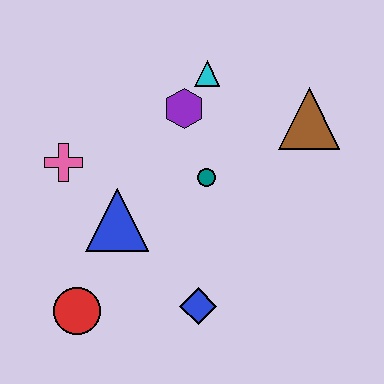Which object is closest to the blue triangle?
The pink cross is closest to the blue triangle.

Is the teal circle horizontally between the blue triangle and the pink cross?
No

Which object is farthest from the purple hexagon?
The red circle is farthest from the purple hexagon.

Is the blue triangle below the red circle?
No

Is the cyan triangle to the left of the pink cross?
No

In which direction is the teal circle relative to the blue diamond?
The teal circle is above the blue diamond.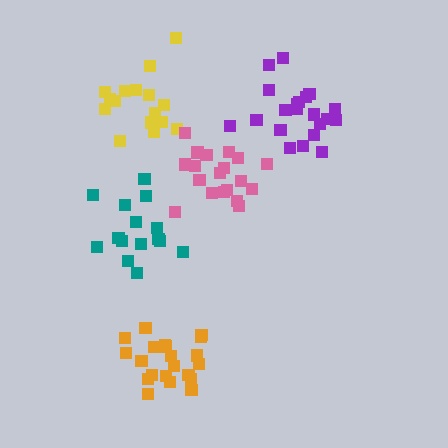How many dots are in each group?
Group 1: 15 dots, Group 2: 16 dots, Group 3: 21 dots, Group 4: 19 dots, Group 5: 21 dots (92 total).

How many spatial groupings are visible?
There are 5 spatial groupings.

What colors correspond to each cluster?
The clusters are colored: teal, yellow, purple, pink, orange.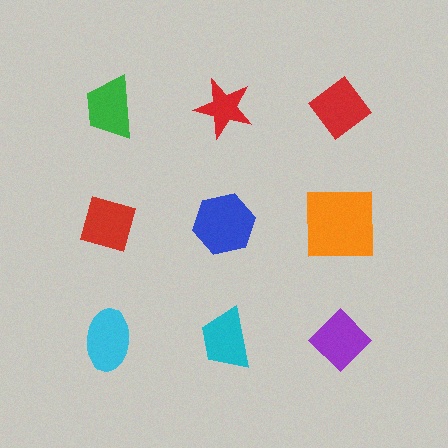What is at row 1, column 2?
A red star.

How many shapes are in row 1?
3 shapes.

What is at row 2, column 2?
A blue hexagon.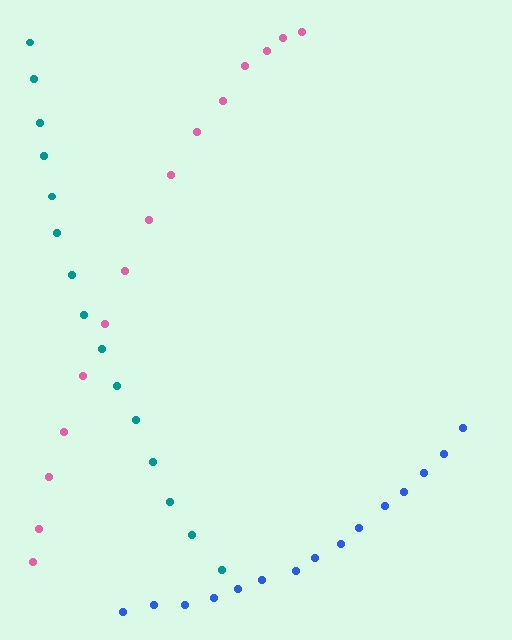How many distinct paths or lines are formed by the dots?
There are 3 distinct paths.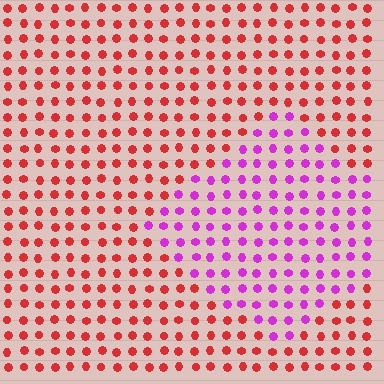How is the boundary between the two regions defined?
The boundary is defined purely by a slight shift in hue (about 58 degrees). Spacing, size, and orientation are identical on both sides.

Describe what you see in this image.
The image is filled with small red elements in a uniform arrangement. A diamond-shaped region is visible where the elements are tinted to a slightly different hue, forming a subtle color boundary.